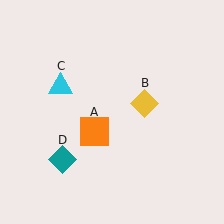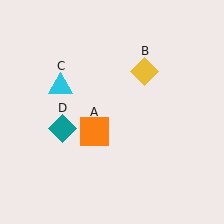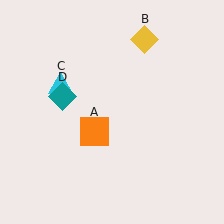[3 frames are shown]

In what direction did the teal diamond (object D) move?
The teal diamond (object D) moved up.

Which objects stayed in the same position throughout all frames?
Orange square (object A) and cyan triangle (object C) remained stationary.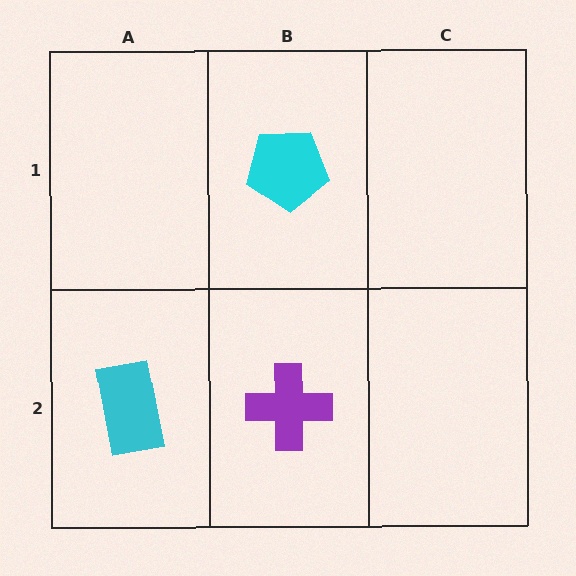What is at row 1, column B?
A cyan pentagon.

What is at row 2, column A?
A cyan rectangle.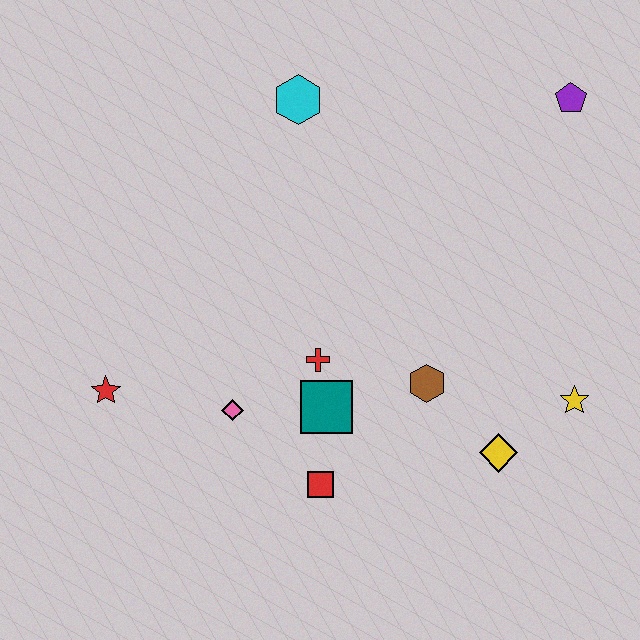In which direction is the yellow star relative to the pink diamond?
The yellow star is to the right of the pink diamond.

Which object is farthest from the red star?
The purple pentagon is farthest from the red star.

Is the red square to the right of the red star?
Yes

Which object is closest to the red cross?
The teal square is closest to the red cross.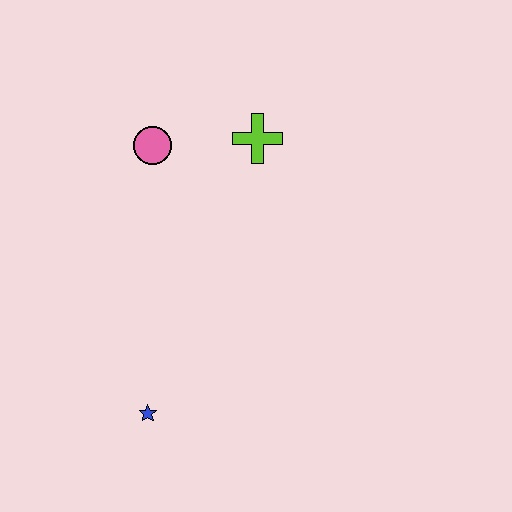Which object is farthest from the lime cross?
The blue star is farthest from the lime cross.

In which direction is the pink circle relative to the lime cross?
The pink circle is to the left of the lime cross.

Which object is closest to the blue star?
The pink circle is closest to the blue star.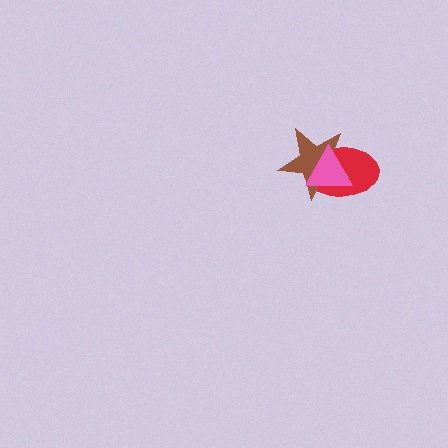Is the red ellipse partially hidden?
Yes, it is partially covered by another shape.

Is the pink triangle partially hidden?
No, no other shape covers it.